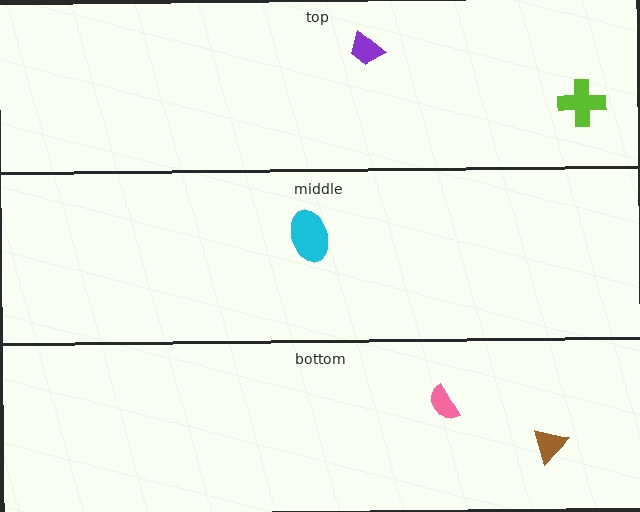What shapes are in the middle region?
The cyan ellipse.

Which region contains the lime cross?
The top region.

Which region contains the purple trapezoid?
The top region.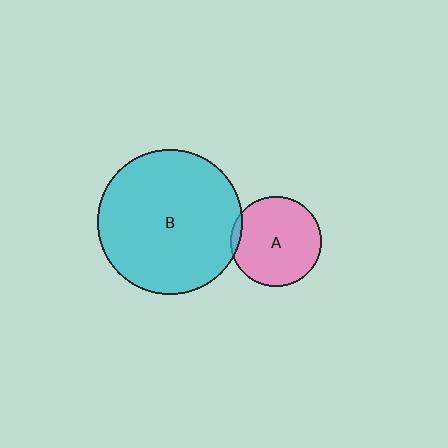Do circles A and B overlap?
Yes.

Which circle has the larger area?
Circle B (cyan).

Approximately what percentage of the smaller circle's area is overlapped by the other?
Approximately 5%.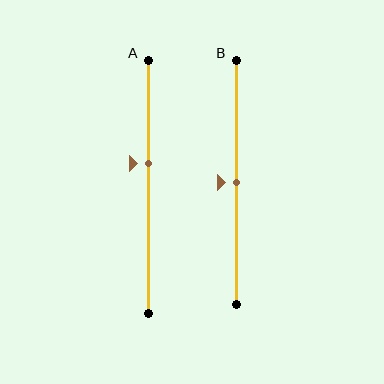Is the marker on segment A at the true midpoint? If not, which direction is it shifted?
No, the marker on segment A is shifted upward by about 9% of the segment length.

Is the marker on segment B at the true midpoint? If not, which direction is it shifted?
Yes, the marker on segment B is at the true midpoint.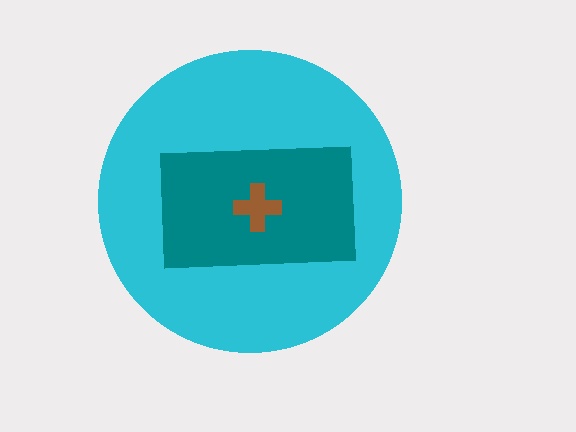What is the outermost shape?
The cyan circle.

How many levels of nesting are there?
3.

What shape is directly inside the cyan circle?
The teal rectangle.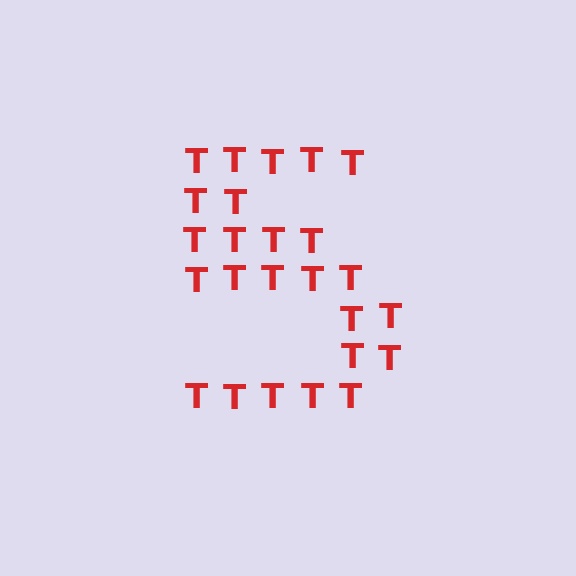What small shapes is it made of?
It is made of small letter T's.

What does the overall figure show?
The overall figure shows the digit 5.